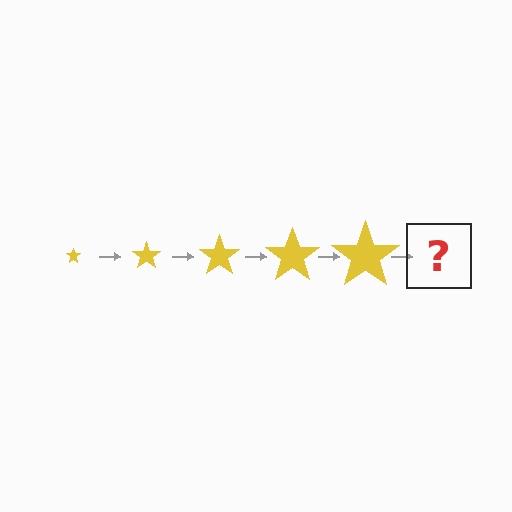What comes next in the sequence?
The next element should be a yellow star, larger than the previous one.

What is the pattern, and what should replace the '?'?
The pattern is that the star gets progressively larger each step. The '?' should be a yellow star, larger than the previous one.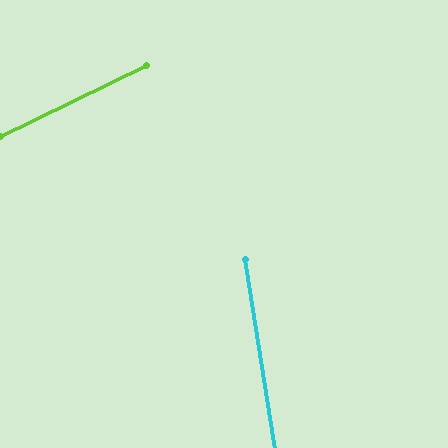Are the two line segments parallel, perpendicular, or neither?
Neither parallel nor perpendicular — they differ by about 73°.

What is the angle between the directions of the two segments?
Approximately 73 degrees.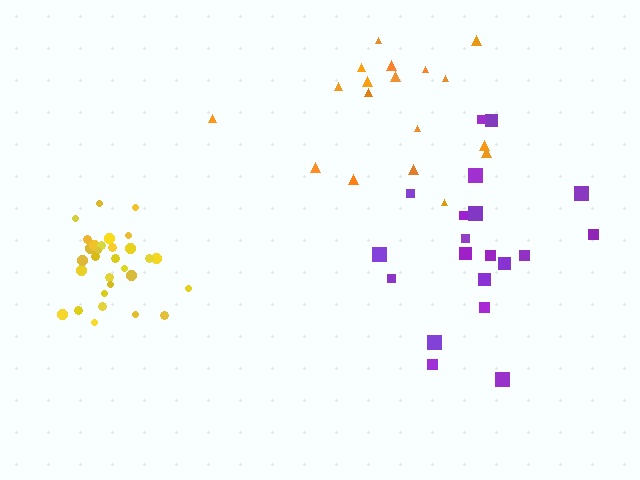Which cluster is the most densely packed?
Yellow.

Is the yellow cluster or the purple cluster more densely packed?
Yellow.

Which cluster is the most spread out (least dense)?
Orange.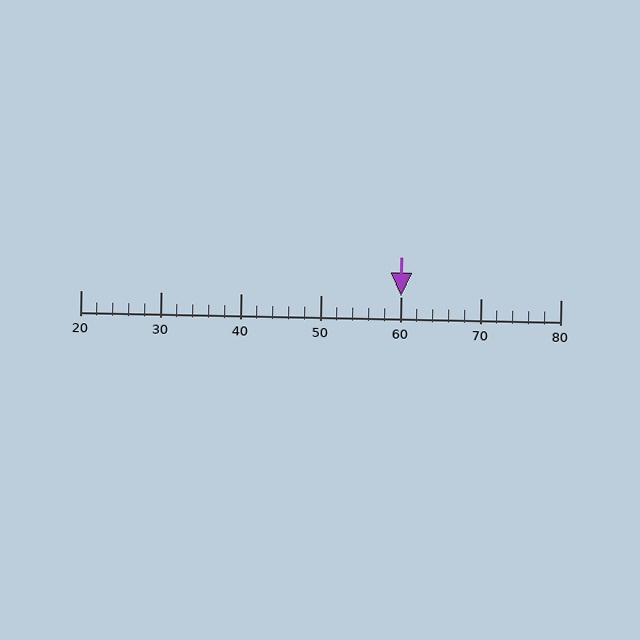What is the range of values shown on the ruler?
The ruler shows values from 20 to 80.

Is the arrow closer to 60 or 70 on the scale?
The arrow is closer to 60.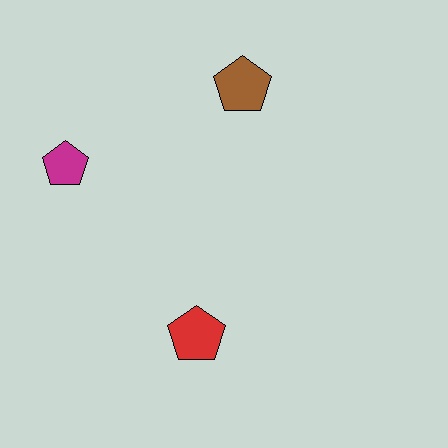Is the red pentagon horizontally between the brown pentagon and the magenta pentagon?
Yes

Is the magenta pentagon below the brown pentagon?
Yes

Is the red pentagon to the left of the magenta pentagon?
No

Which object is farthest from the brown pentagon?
The red pentagon is farthest from the brown pentagon.